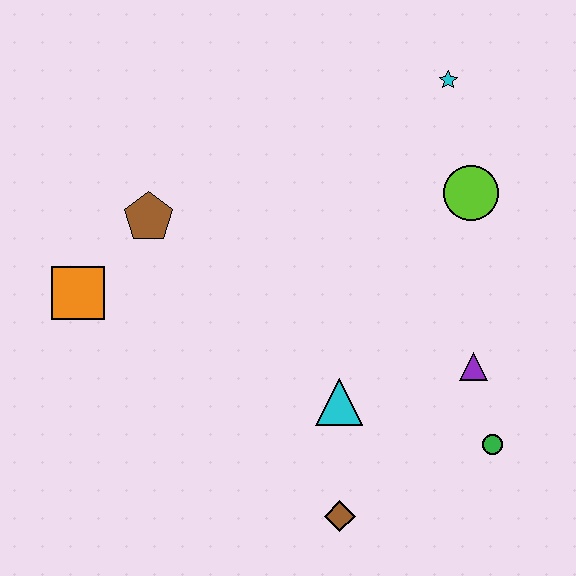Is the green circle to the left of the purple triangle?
No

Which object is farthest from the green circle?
The orange square is farthest from the green circle.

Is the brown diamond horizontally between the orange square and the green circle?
Yes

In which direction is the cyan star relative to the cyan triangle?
The cyan star is above the cyan triangle.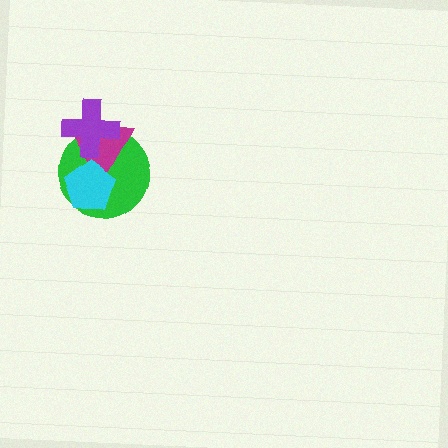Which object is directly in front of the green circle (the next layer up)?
The magenta triangle is directly in front of the green circle.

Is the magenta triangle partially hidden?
Yes, it is partially covered by another shape.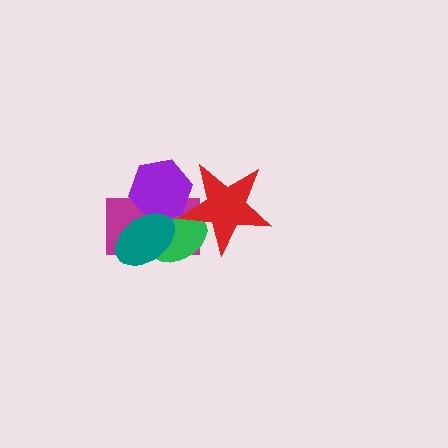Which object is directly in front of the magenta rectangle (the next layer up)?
The green ellipse is directly in front of the magenta rectangle.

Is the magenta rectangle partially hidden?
Yes, it is partially covered by another shape.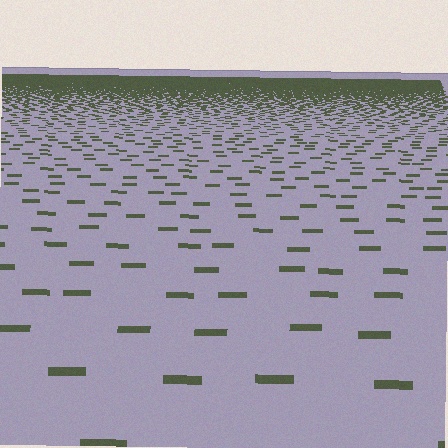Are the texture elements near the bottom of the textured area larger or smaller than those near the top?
Larger. Near the bottom, elements are closer to the viewer and appear at a bigger on-screen size.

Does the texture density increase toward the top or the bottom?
Density increases toward the top.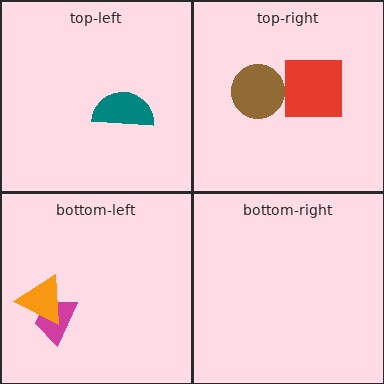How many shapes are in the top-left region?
1.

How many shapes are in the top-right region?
2.